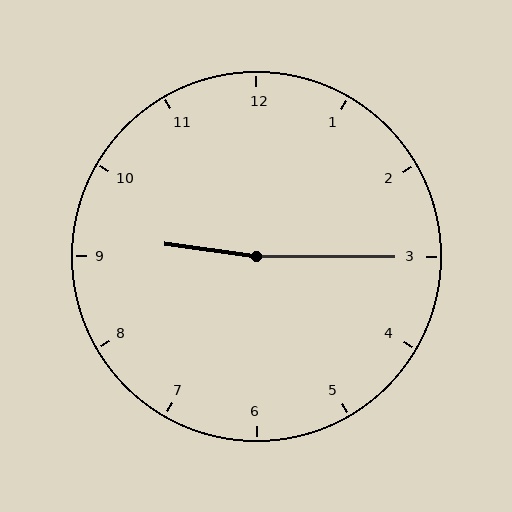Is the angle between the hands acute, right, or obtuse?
It is obtuse.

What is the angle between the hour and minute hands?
Approximately 172 degrees.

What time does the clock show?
9:15.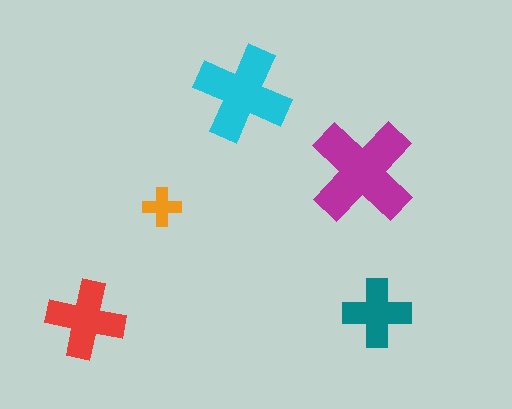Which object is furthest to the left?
The red cross is leftmost.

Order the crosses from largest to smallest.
the magenta one, the cyan one, the red one, the teal one, the orange one.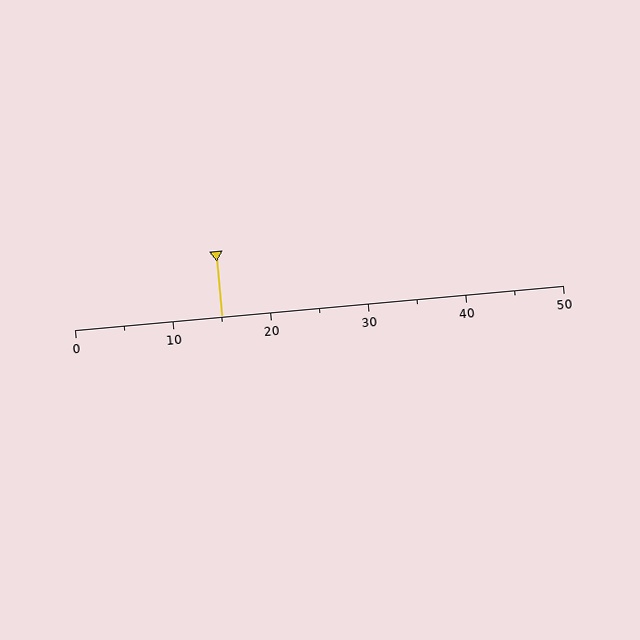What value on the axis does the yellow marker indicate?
The marker indicates approximately 15.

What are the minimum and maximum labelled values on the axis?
The axis runs from 0 to 50.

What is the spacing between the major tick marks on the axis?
The major ticks are spaced 10 apart.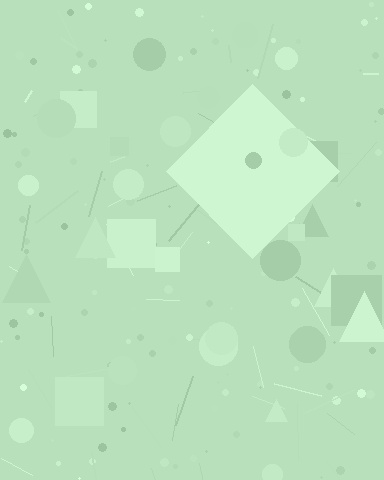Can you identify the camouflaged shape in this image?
The camouflaged shape is a diamond.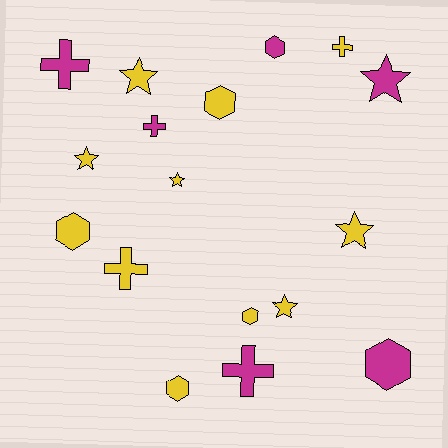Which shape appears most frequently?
Star, with 6 objects.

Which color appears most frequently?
Yellow, with 11 objects.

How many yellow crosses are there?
There are 2 yellow crosses.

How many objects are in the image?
There are 17 objects.